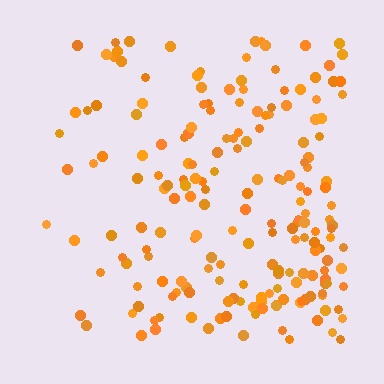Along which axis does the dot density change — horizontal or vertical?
Horizontal.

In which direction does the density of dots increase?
From left to right, with the right side densest.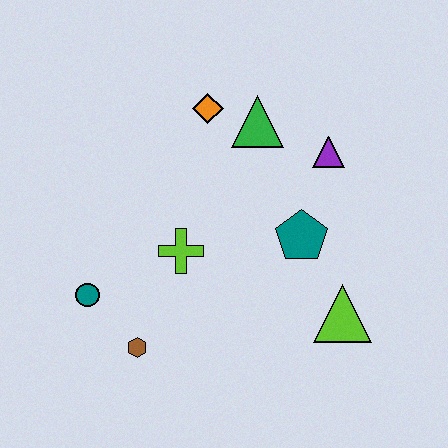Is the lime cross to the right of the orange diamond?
No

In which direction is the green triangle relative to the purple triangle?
The green triangle is to the left of the purple triangle.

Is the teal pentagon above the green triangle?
No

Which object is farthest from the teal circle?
The purple triangle is farthest from the teal circle.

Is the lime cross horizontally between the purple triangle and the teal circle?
Yes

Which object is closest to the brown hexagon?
The teal circle is closest to the brown hexagon.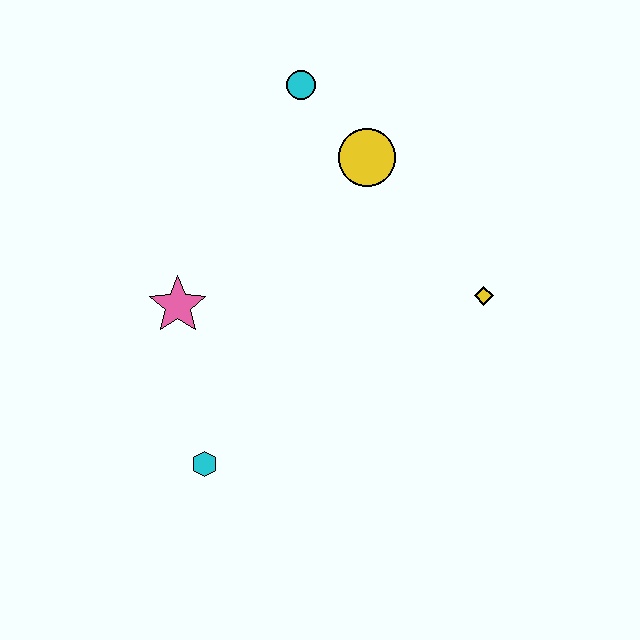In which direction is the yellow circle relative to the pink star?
The yellow circle is to the right of the pink star.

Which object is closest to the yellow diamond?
The yellow circle is closest to the yellow diamond.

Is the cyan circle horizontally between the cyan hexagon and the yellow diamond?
Yes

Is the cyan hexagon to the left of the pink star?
No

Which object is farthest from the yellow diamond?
The cyan hexagon is farthest from the yellow diamond.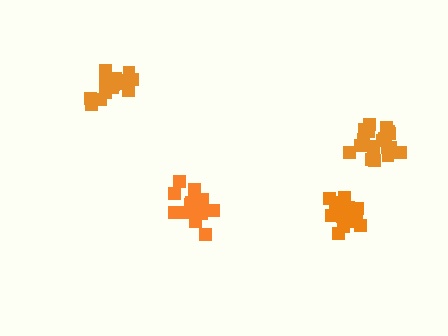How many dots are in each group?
Group 1: 20 dots, Group 2: 16 dots, Group 3: 21 dots, Group 4: 18 dots (75 total).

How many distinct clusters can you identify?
There are 4 distinct clusters.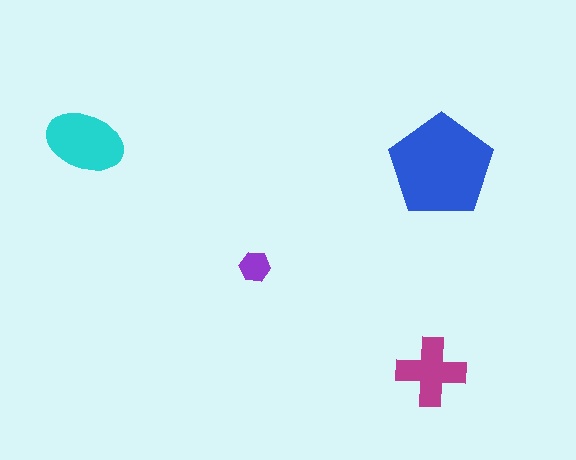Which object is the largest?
The blue pentagon.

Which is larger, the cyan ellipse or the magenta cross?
The cyan ellipse.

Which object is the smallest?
The purple hexagon.